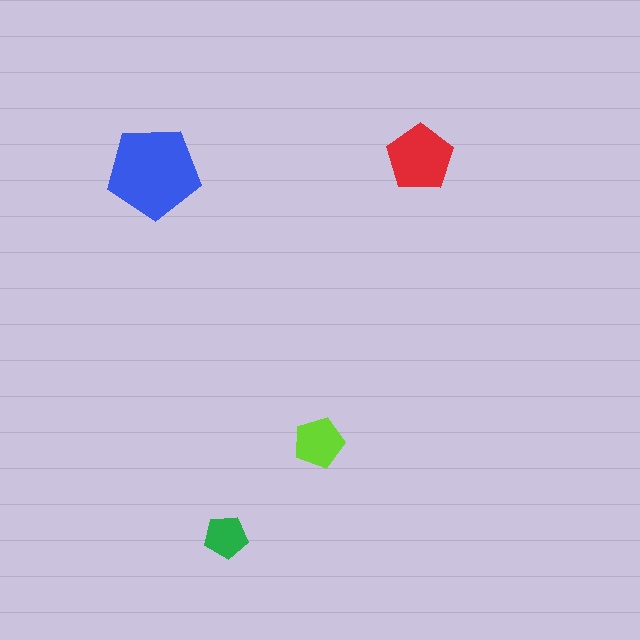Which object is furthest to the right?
The red pentagon is rightmost.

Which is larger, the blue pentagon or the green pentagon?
The blue one.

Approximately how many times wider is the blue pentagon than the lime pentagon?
About 2 times wider.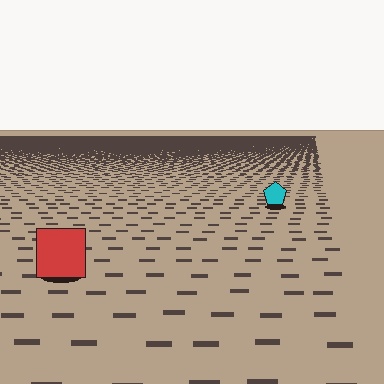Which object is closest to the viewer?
The red square is closest. The texture marks near it are larger and more spread out.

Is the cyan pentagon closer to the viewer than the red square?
No. The red square is closer — you can tell from the texture gradient: the ground texture is coarser near it.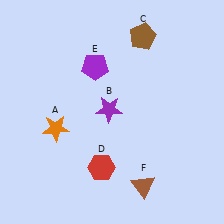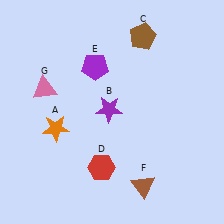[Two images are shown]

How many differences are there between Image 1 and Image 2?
There is 1 difference between the two images.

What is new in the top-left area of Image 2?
A pink triangle (G) was added in the top-left area of Image 2.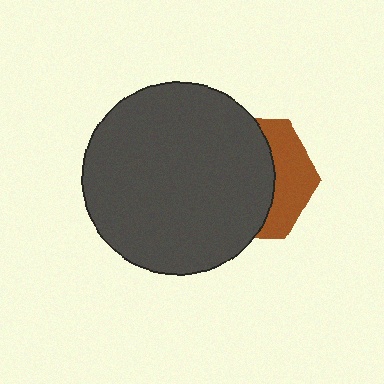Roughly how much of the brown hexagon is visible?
A small part of it is visible (roughly 34%).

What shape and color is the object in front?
The object in front is a dark gray circle.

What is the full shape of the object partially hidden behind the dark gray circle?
The partially hidden object is a brown hexagon.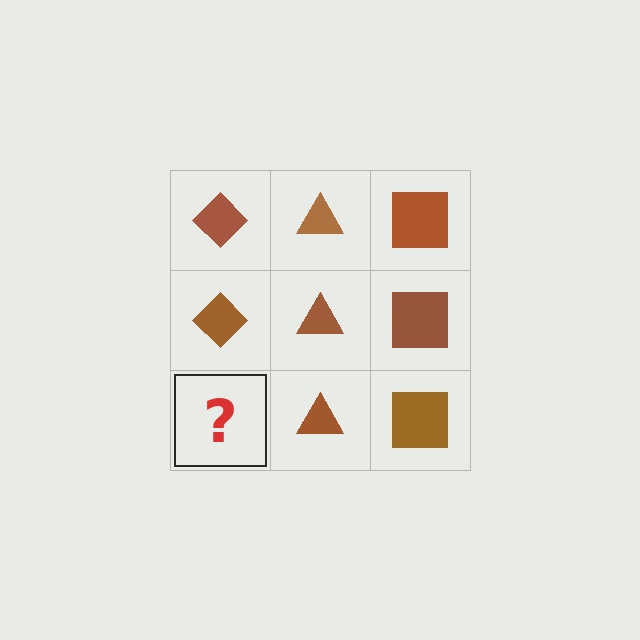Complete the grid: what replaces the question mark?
The question mark should be replaced with a brown diamond.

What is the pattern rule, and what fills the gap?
The rule is that each column has a consistent shape. The gap should be filled with a brown diamond.